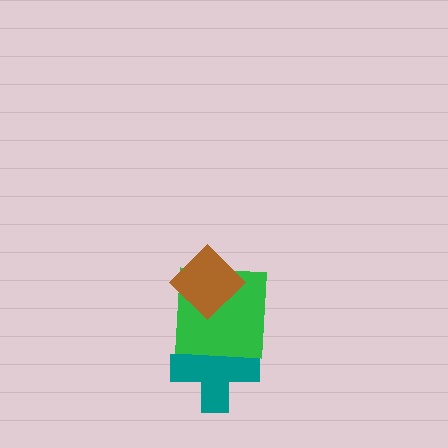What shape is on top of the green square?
The brown diamond is on top of the green square.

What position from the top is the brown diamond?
The brown diamond is 1st from the top.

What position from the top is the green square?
The green square is 2nd from the top.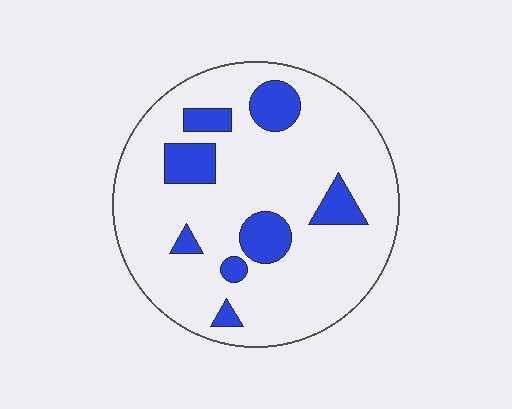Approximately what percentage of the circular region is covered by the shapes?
Approximately 15%.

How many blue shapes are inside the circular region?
8.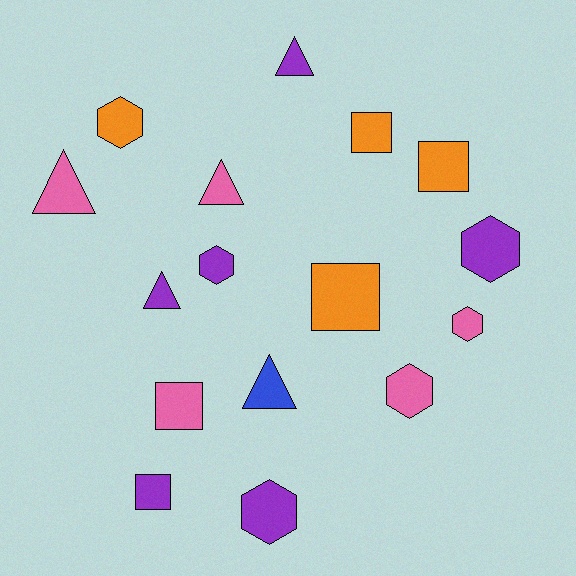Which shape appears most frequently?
Hexagon, with 6 objects.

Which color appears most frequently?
Purple, with 6 objects.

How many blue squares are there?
There are no blue squares.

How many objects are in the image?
There are 16 objects.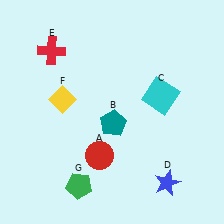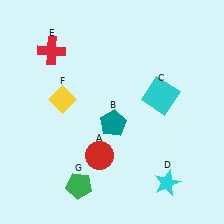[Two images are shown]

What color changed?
The star (D) changed from blue in Image 1 to cyan in Image 2.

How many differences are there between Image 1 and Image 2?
There is 1 difference between the two images.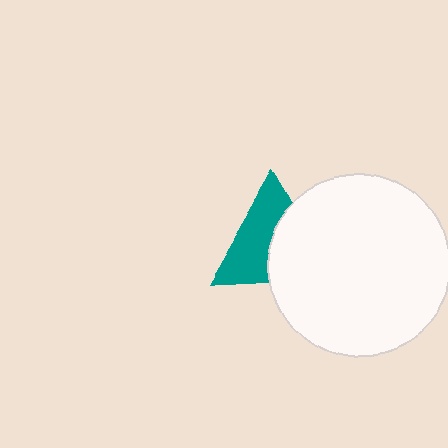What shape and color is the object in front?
The object in front is a white circle.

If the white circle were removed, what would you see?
You would see the complete teal triangle.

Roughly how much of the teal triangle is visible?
About half of it is visible (roughly 54%).